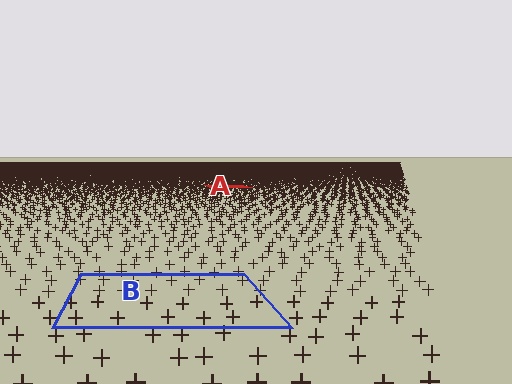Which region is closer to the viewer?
Region B is closer. The texture elements there are larger and more spread out.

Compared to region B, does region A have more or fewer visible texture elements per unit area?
Region A has more texture elements per unit area — they are packed more densely because it is farther away.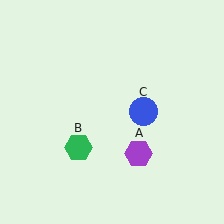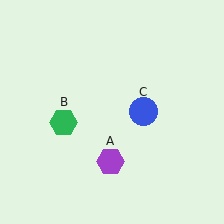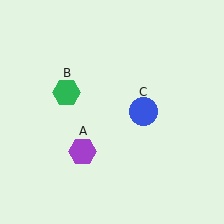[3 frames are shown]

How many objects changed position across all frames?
2 objects changed position: purple hexagon (object A), green hexagon (object B).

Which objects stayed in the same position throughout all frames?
Blue circle (object C) remained stationary.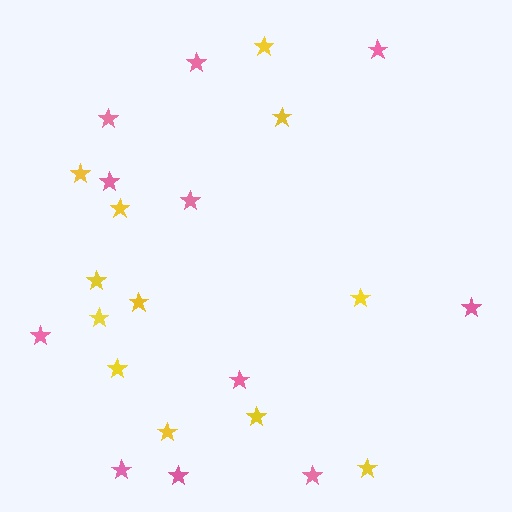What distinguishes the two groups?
There are 2 groups: one group of pink stars (11) and one group of yellow stars (12).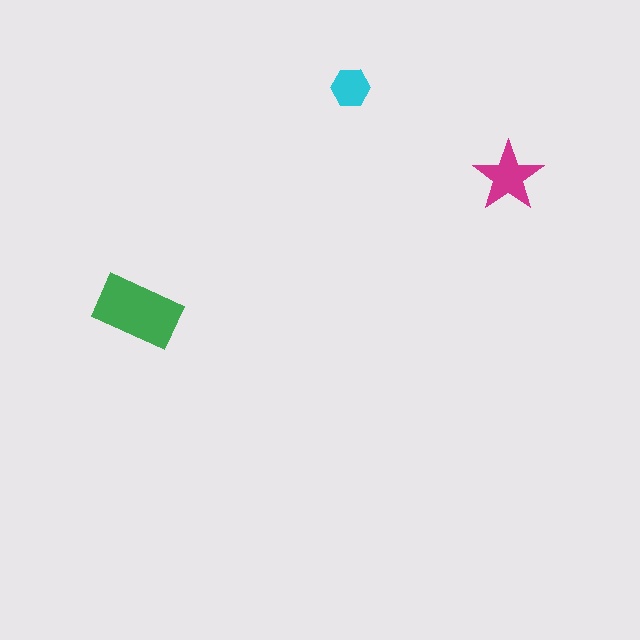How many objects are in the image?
There are 3 objects in the image.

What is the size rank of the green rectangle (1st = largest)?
1st.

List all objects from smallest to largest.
The cyan hexagon, the magenta star, the green rectangle.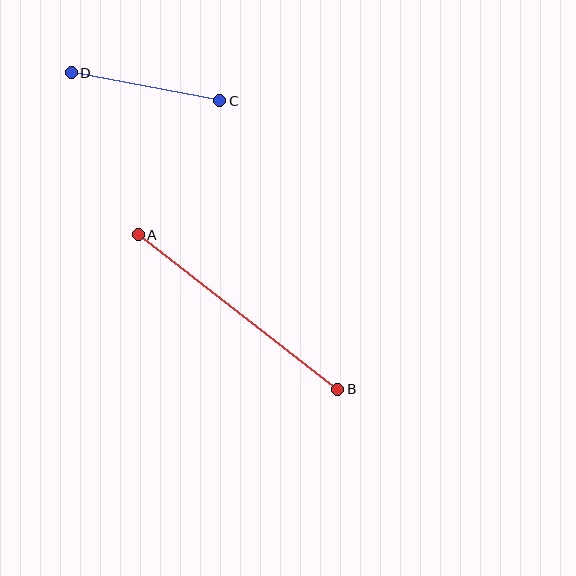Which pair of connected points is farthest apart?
Points A and B are farthest apart.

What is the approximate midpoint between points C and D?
The midpoint is at approximately (146, 87) pixels.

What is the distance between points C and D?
The distance is approximately 151 pixels.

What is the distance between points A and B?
The distance is approximately 252 pixels.